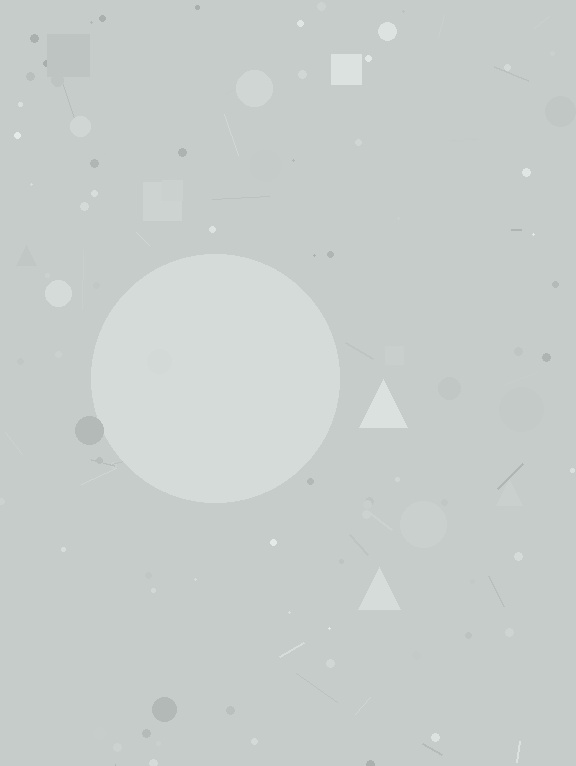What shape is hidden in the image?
A circle is hidden in the image.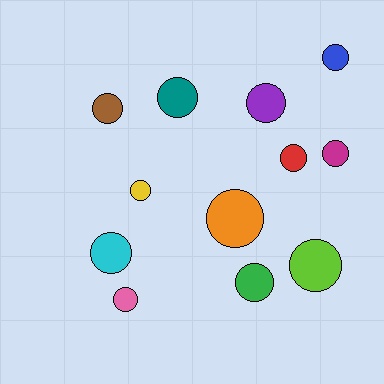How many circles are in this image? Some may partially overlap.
There are 12 circles.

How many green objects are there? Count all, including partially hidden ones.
There is 1 green object.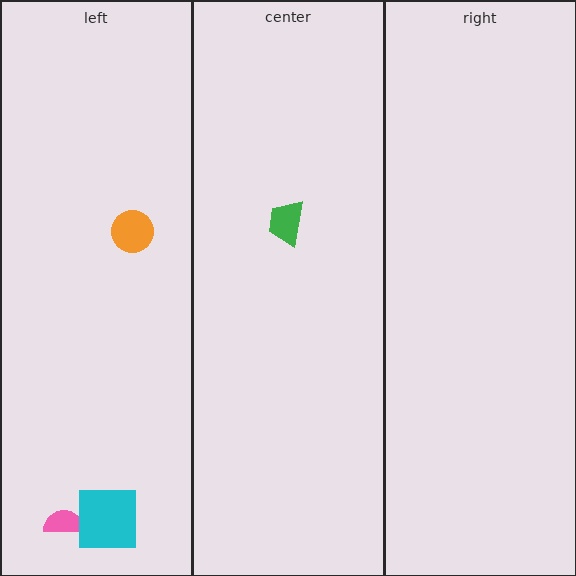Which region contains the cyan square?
The left region.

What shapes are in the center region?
The green trapezoid.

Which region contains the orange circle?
The left region.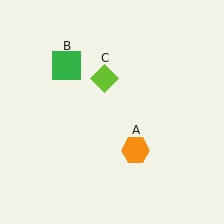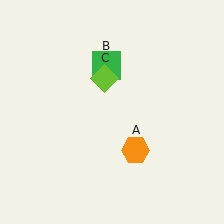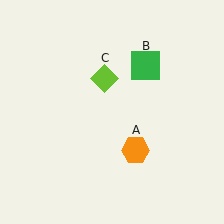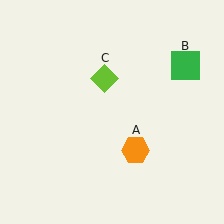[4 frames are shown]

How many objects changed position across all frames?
1 object changed position: green square (object B).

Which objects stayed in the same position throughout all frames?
Orange hexagon (object A) and lime diamond (object C) remained stationary.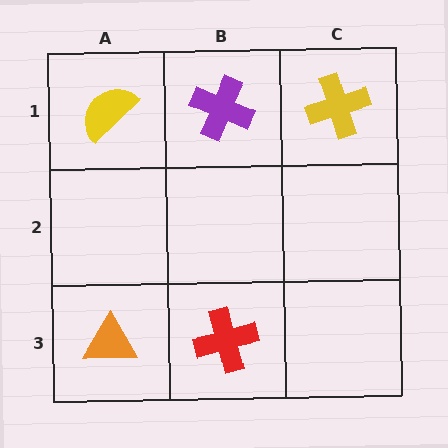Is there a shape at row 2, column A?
No, that cell is empty.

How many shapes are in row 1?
3 shapes.